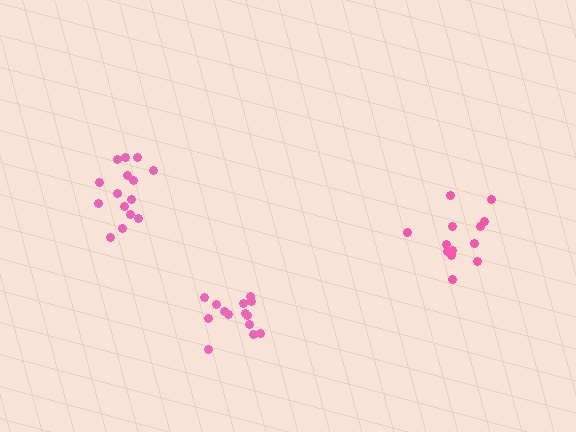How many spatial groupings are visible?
There are 3 spatial groupings.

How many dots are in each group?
Group 1: 13 dots, Group 2: 14 dots, Group 3: 15 dots (42 total).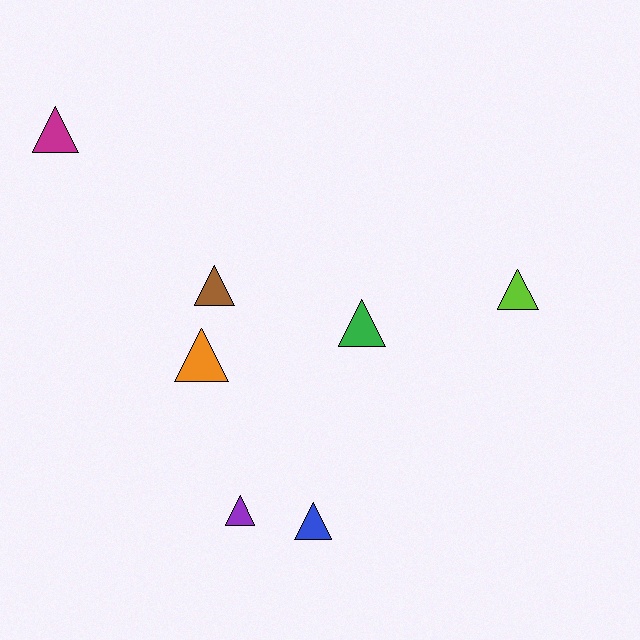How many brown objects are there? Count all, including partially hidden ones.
There is 1 brown object.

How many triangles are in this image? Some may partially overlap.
There are 7 triangles.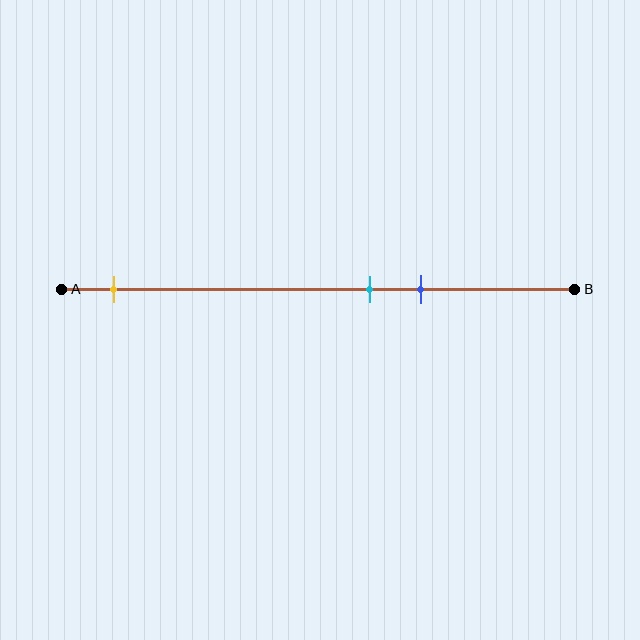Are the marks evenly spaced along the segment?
No, the marks are not evenly spaced.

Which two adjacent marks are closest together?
The cyan and blue marks are the closest adjacent pair.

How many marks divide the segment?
There are 3 marks dividing the segment.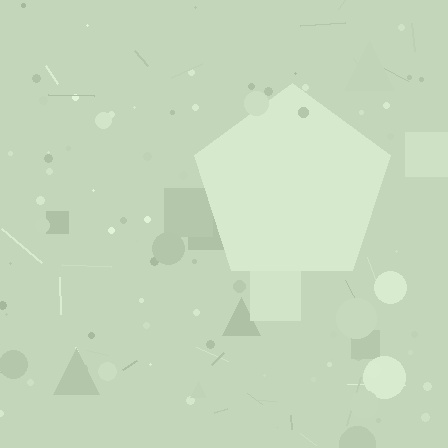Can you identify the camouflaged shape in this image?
The camouflaged shape is a pentagon.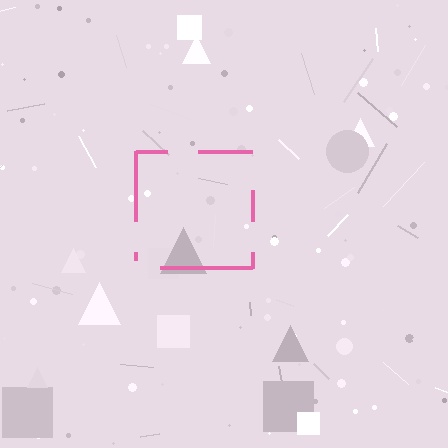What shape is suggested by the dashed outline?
The dashed outline suggests a square.